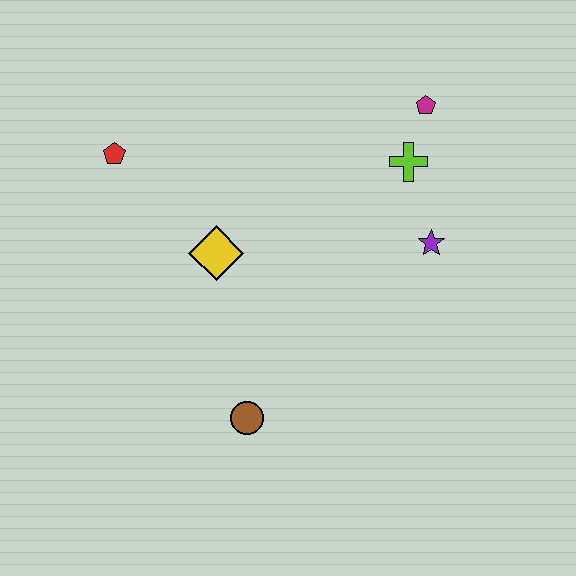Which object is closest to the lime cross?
The magenta pentagon is closest to the lime cross.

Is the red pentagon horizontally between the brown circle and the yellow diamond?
No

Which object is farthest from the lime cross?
The brown circle is farthest from the lime cross.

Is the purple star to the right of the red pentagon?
Yes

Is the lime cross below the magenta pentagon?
Yes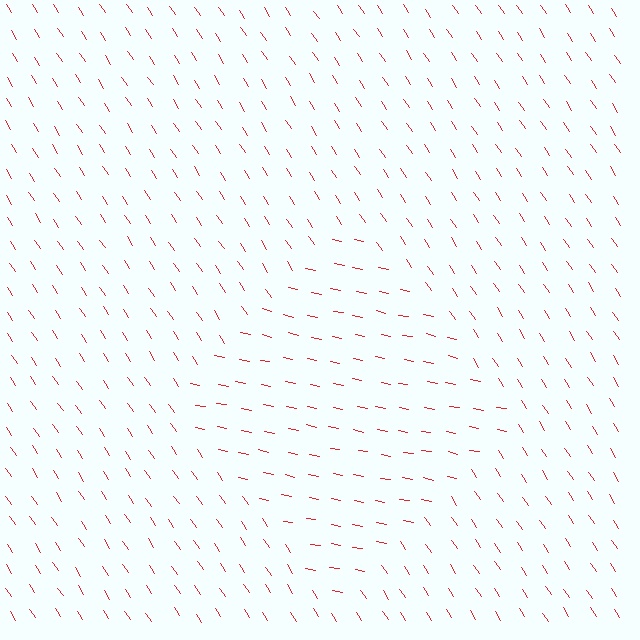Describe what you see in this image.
The image is filled with small red line segments. A diamond region in the image has lines oriented differently from the surrounding lines, creating a visible texture boundary.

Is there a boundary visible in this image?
Yes, there is a texture boundary formed by a change in line orientation.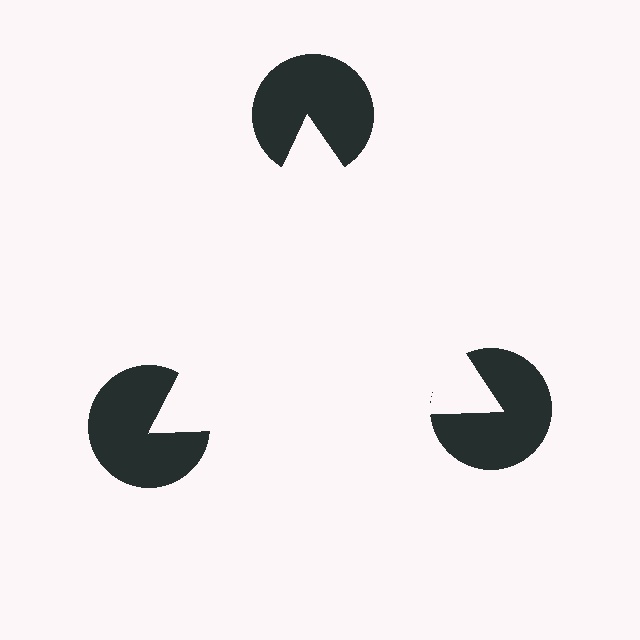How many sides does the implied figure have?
3 sides.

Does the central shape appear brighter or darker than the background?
It typically appears slightly brighter than the background, even though no actual brightness change is drawn.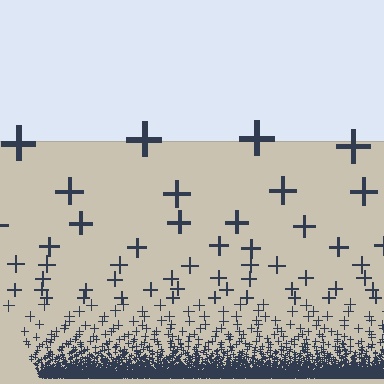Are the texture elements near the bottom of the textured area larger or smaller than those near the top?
Smaller. The gradient is inverted — elements near the bottom are smaller and denser.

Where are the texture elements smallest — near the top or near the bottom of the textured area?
Near the bottom.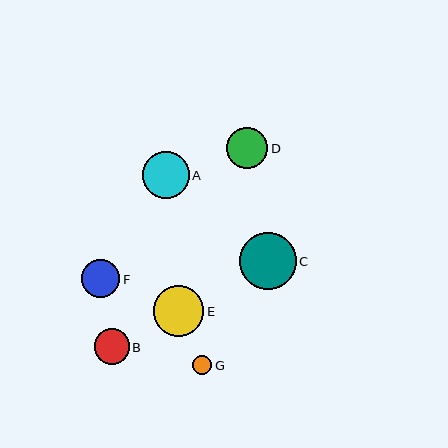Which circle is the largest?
Circle C is the largest with a size of approximately 57 pixels.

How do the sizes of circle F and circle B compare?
Circle F and circle B are approximately the same size.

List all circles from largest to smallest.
From largest to smallest: C, E, A, D, F, B, G.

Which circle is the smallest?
Circle G is the smallest with a size of approximately 19 pixels.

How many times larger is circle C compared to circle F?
Circle C is approximately 1.5 times the size of circle F.